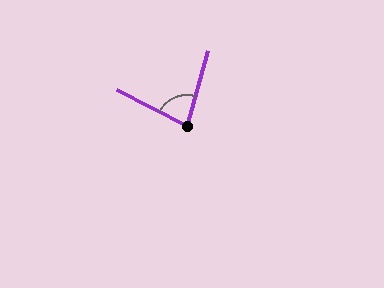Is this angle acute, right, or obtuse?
It is acute.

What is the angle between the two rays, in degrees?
Approximately 79 degrees.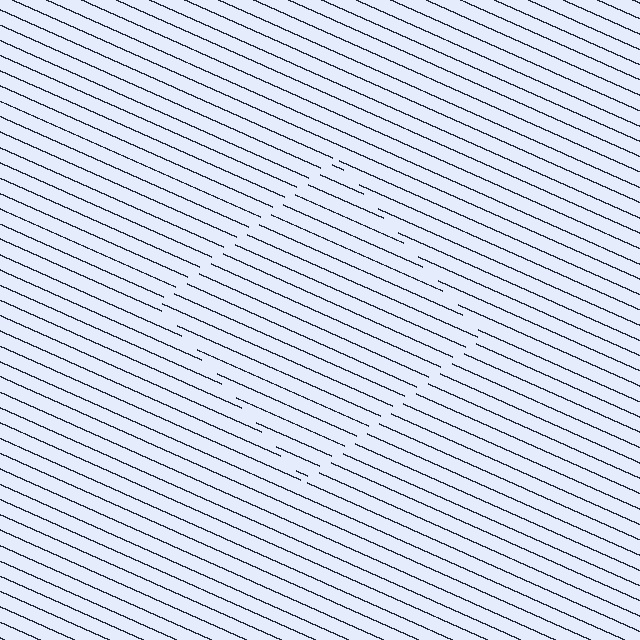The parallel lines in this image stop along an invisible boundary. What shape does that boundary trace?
An illusory square. The interior of the shape contains the same grating, shifted by half a period — the contour is defined by the phase discontinuity where line-ends from the inner and outer gratings abut.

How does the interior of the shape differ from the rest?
The interior of the shape contains the same grating, shifted by half a period — the contour is defined by the phase discontinuity where line-ends from the inner and outer gratings abut.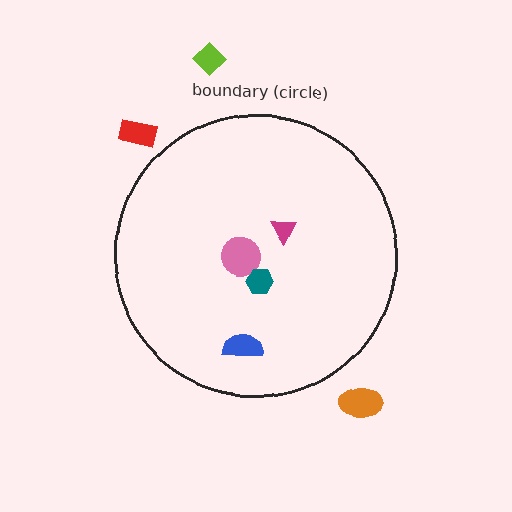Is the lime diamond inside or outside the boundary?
Outside.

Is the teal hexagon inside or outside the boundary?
Inside.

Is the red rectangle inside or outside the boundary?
Outside.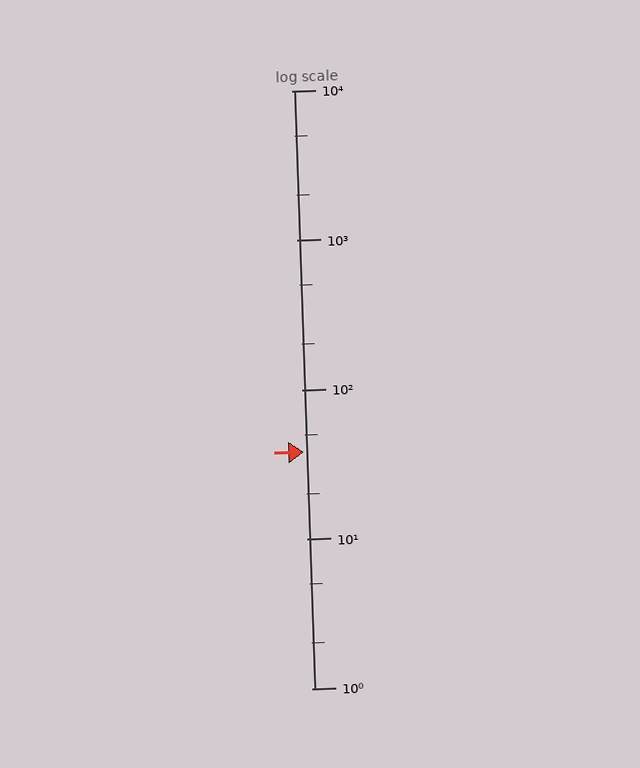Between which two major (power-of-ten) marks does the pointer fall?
The pointer is between 10 and 100.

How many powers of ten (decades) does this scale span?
The scale spans 4 decades, from 1 to 10000.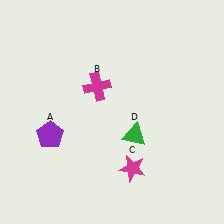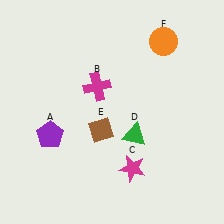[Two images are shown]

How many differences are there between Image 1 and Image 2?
There are 2 differences between the two images.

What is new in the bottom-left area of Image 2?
A brown diamond (E) was added in the bottom-left area of Image 2.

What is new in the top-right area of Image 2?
An orange circle (F) was added in the top-right area of Image 2.